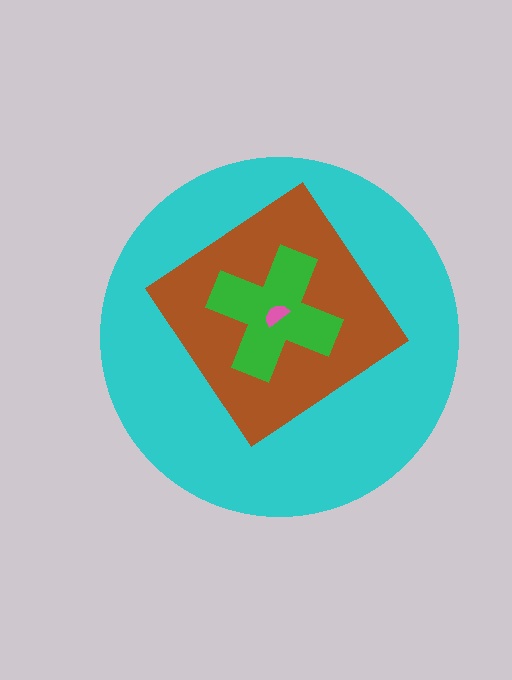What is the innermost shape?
The pink semicircle.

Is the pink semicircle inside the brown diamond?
Yes.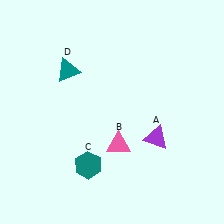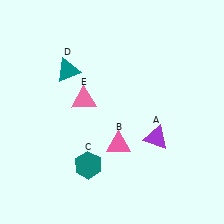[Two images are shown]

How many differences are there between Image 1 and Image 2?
There is 1 difference between the two images.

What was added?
A pink triangle (E) was added in Image 2.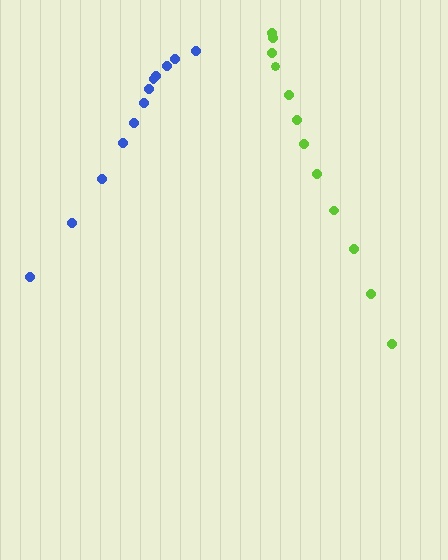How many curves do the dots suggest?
There are 2 distinct paths.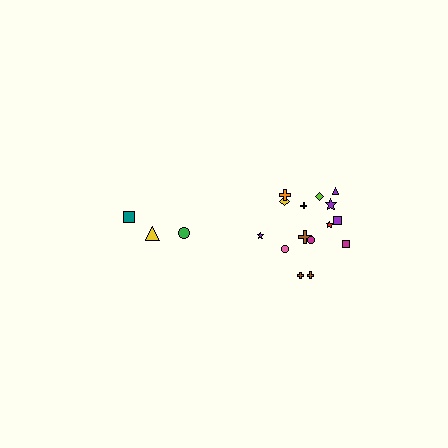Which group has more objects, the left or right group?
The right group.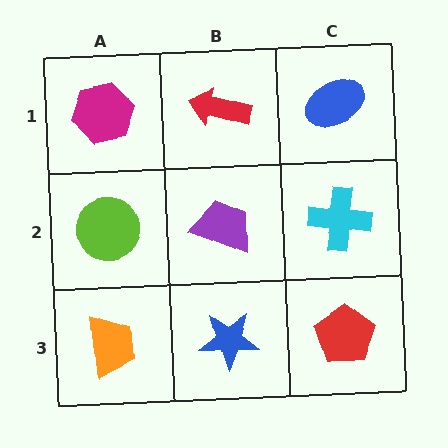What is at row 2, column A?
A lime circle.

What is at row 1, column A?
A magenta hexagon.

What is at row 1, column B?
A red arrow.